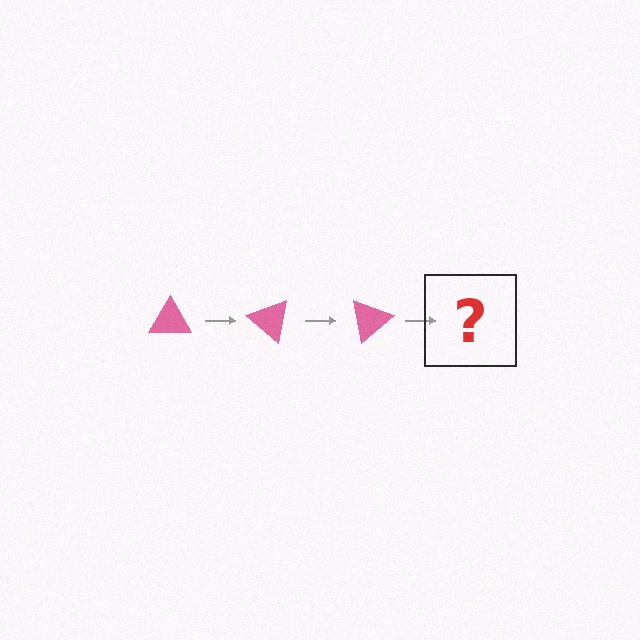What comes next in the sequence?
The next element should be a pink triangle rotated 120 degrees.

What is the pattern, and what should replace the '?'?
The pattern is that the triangle rotates 40 degrees each step. The '?' should be a pink triangle rotated 120 degrees.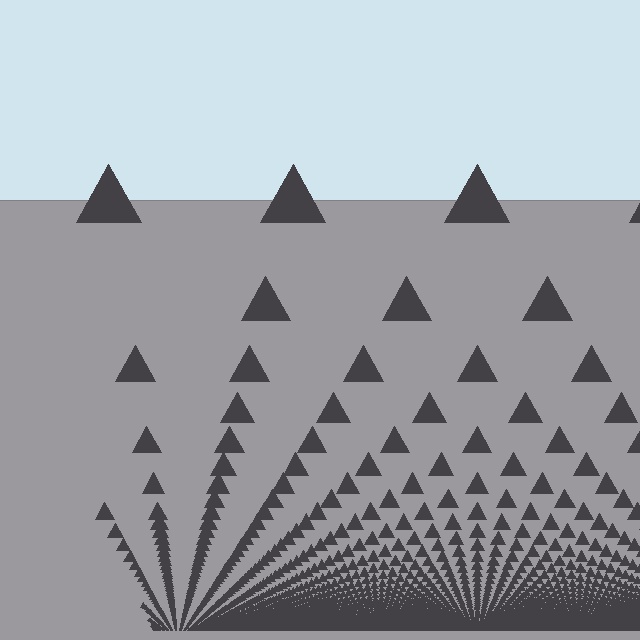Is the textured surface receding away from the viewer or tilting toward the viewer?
The surface appears to tilt toward the viewer. Texture elements get larger and sparser toward the top.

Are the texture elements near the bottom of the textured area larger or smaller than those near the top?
Smaller. The gradient is inverted — elements near the bottom are smaller and denser.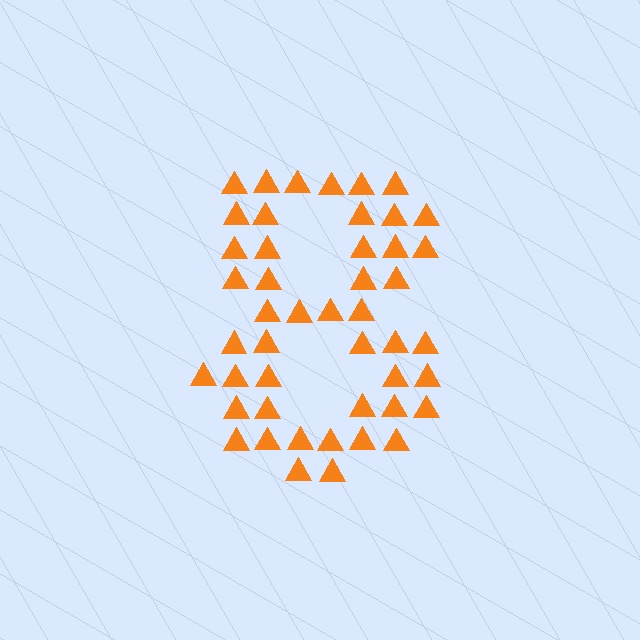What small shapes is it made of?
It is made of small triangles.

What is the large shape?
The large shape is the digit 8.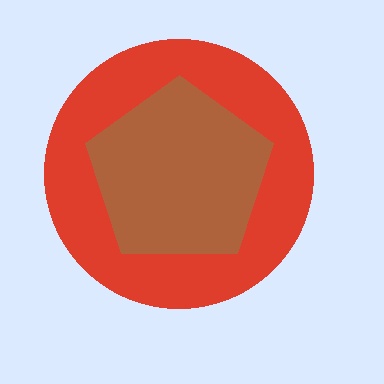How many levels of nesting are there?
2.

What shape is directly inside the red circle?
The brown pentagon.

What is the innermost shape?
The brown pentagon.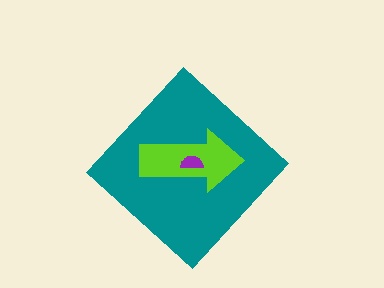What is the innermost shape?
The purple semicircle.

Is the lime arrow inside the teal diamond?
Yes.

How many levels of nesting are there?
3.